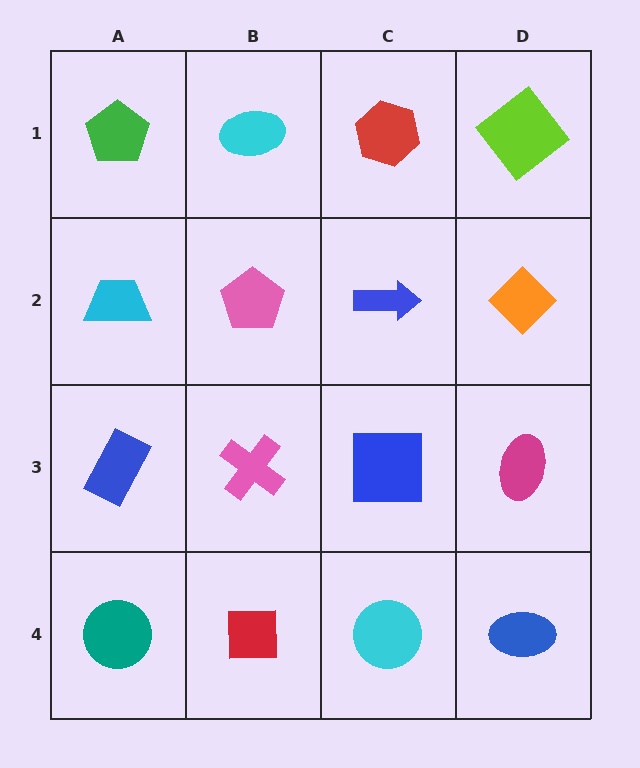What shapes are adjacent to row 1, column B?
A pink pentagon (row 2, column B), a green pentagon (row 1, column A), a red hexagon (row 1, column C).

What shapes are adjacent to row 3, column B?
A pink pentagon (row 2, column B), a red square (row 4, column B), a blue rectangle (row 3, column A), a blue square (row 3, column C).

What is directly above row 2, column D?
A lime diamond.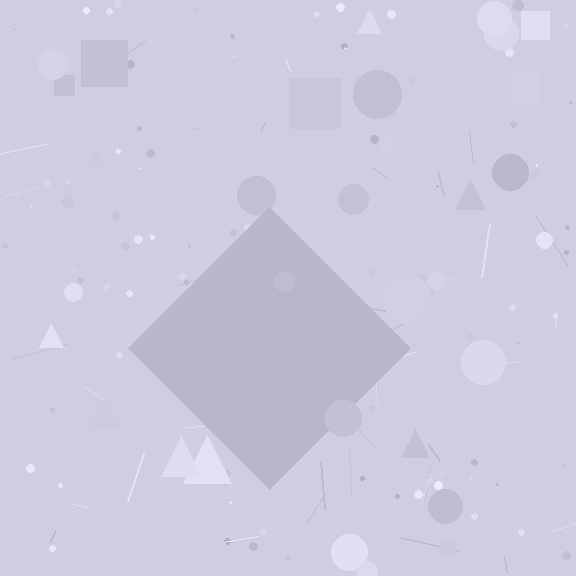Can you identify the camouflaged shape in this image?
The camouflaged shape is a diamond.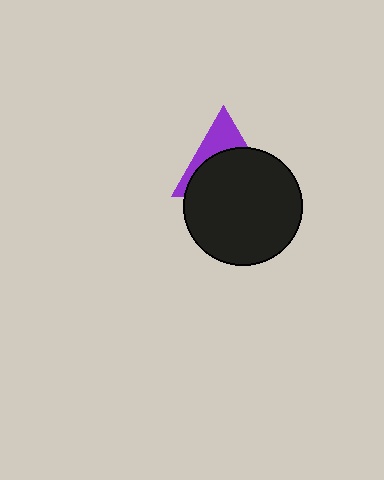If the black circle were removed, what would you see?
You would see the complete purple triangle.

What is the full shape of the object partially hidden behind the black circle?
The partially hidden object is a purple triangle.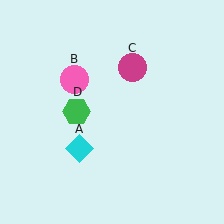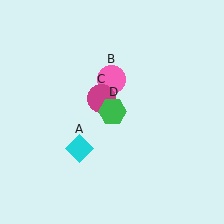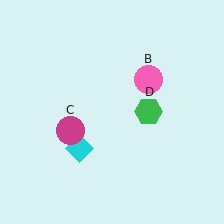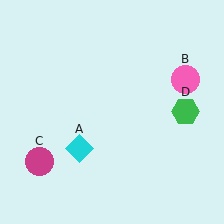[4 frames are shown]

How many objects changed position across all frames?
3 objects changed position: pink circle (object B), magenta circle (object C), green hexagon (object D).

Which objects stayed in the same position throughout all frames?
Cyan diamond (object A) remained stationary.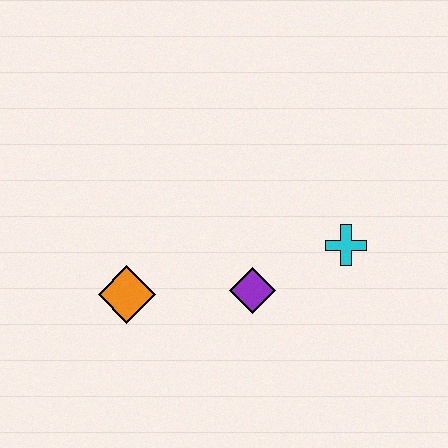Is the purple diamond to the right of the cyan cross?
No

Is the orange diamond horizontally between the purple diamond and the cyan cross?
No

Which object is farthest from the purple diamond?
The orange diamond is farthest from the purple diamond.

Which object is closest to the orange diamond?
The purple diamond is closest to the orange diamond.